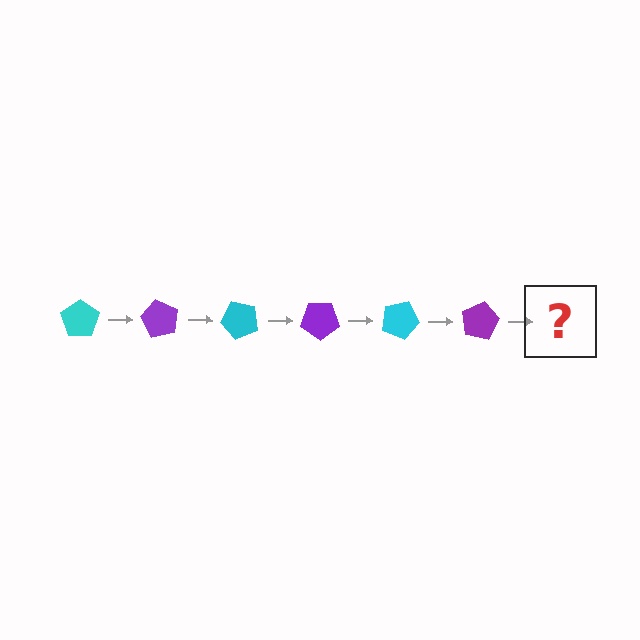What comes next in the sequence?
The next element should be a cyan pentagon, rotated 360 degrees from the start.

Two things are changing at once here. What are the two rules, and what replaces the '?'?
The two rules are that it rotates 60 degrees each step and the color cycles through cyan and purple. The '?' should be a cyan pentagon, rotated 360 degrees from the start.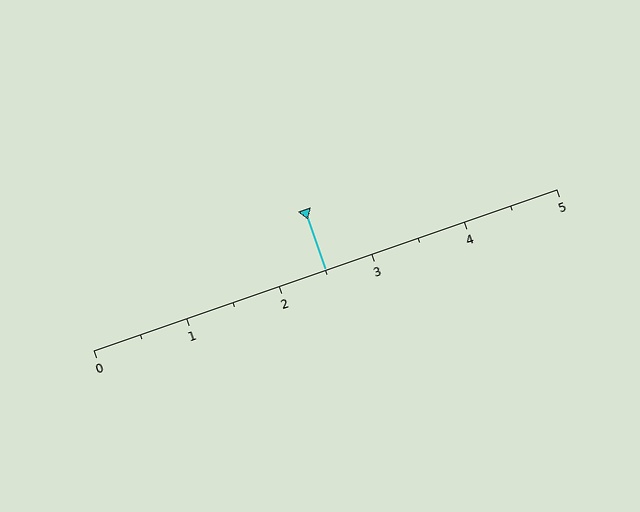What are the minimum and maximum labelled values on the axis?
The axis runs from 0 to 5.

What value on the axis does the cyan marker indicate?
The marker indicates approximately 2.5.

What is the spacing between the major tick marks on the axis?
The major ticks are spaced 1 apart.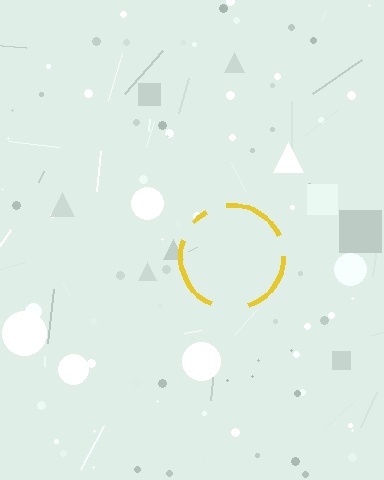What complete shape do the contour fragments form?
The contour fragments form a circle.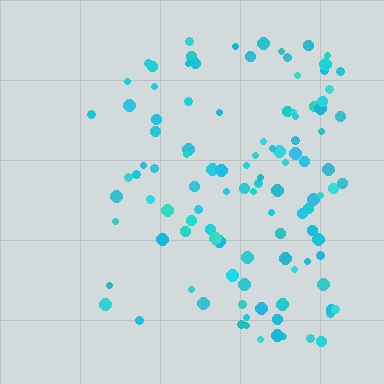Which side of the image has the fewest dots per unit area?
The left.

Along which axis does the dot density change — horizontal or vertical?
Horizontal.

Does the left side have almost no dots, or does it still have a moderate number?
Still a moderate number, just noticeably fewer than the right.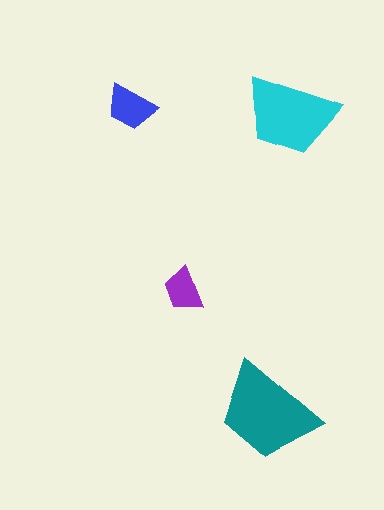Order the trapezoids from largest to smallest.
the teal one, the cyan one, the blue one, the purple one.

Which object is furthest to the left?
The blue trapezoid is leftmost.